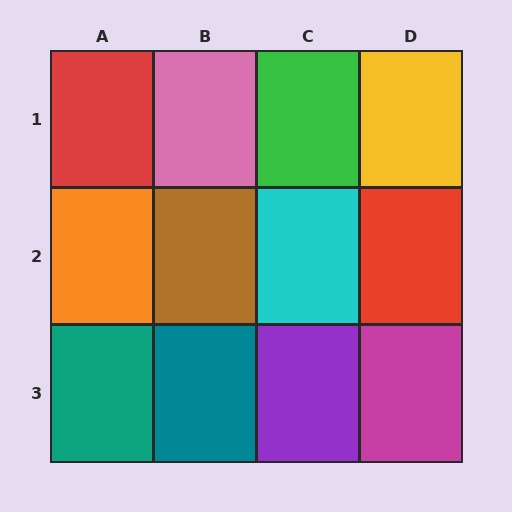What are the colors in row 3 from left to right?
Teal, teal, purple, magenta.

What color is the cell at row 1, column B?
Pink.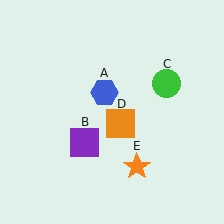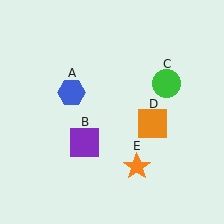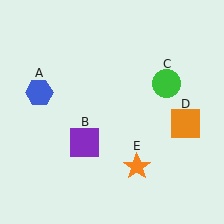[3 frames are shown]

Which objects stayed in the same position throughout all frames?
Purple square (object B) and green circle (object C) and orange star (object E) remained stationary.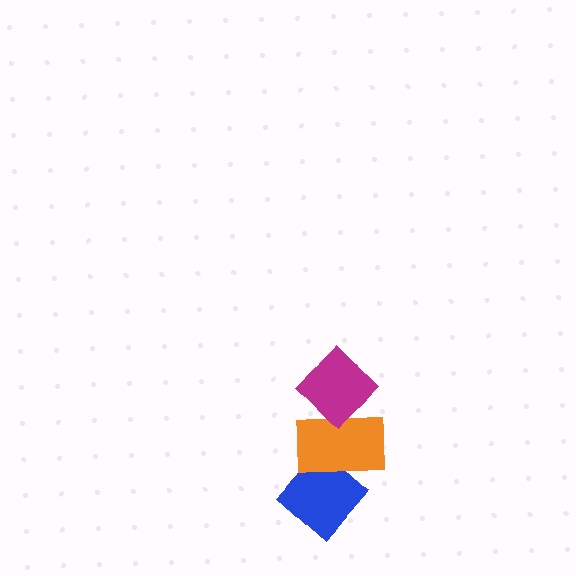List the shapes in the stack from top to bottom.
From top to bottom: the magenta diamond, the orange rectangle, the blue diamond.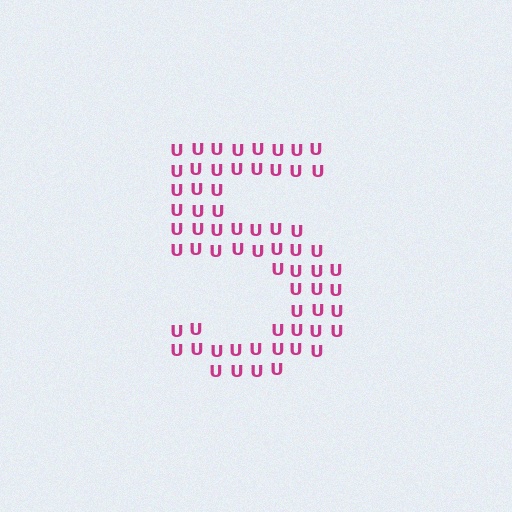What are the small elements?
The small elements are letter U's.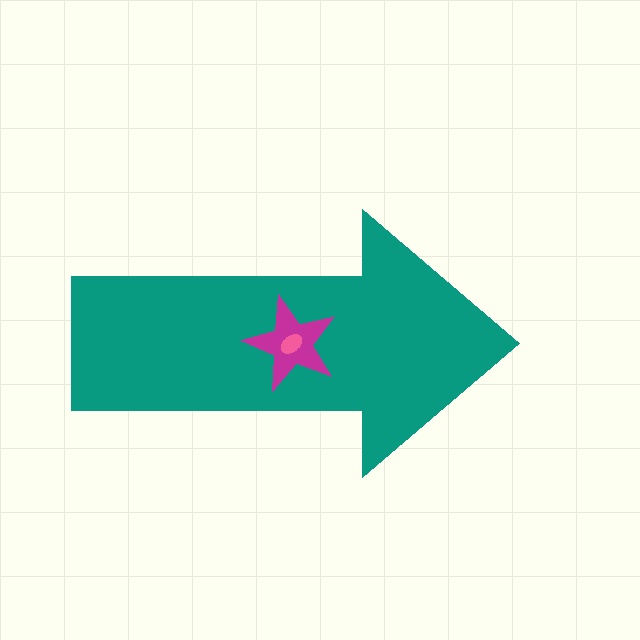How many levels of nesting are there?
3.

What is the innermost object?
The pink ellipse.